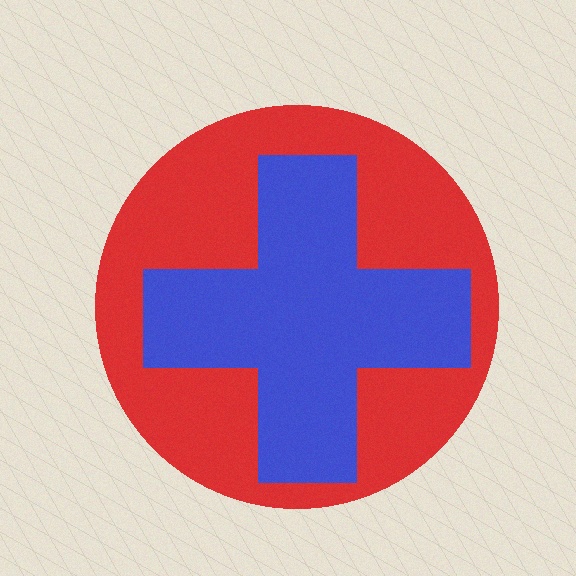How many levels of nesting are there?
2.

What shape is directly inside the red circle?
The blue cross.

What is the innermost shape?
The blue cross.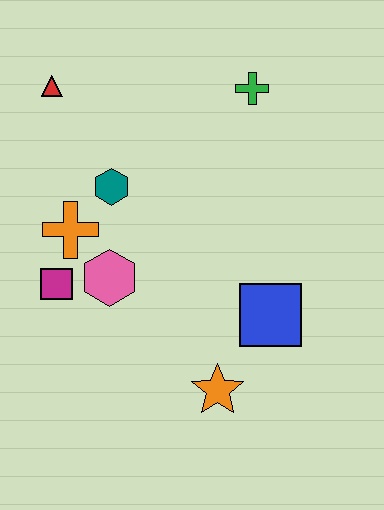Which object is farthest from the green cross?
The orange star is farthest from the green cross.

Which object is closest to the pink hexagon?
The magenta square is closest to the pink hexagon.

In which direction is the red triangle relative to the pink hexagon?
The red triangle is above the pink hexagon.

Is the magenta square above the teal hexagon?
No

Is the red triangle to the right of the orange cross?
No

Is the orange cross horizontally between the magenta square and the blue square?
Yes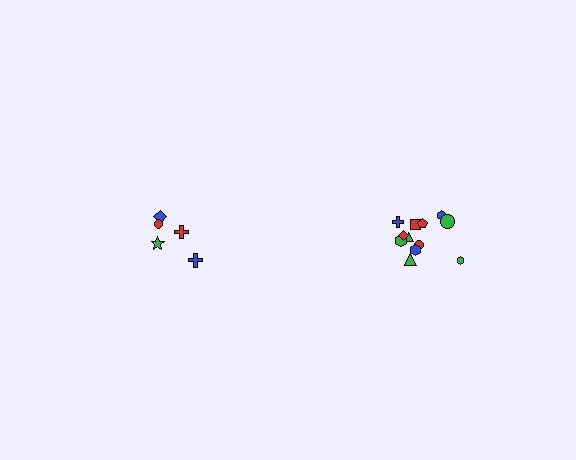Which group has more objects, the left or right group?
The right group.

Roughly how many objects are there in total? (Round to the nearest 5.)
Roughly 15 objects in total.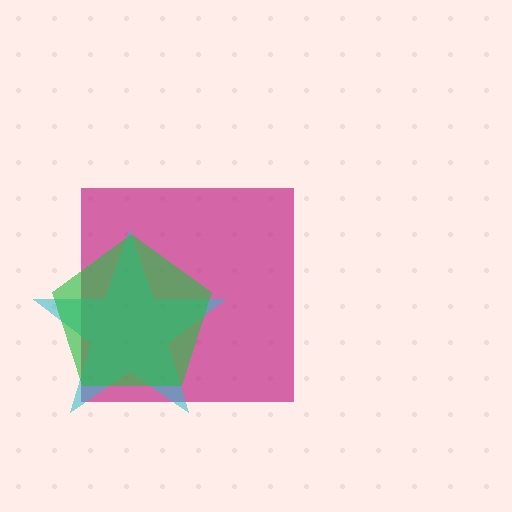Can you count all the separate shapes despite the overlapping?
Yes, there are 3 separate shapes.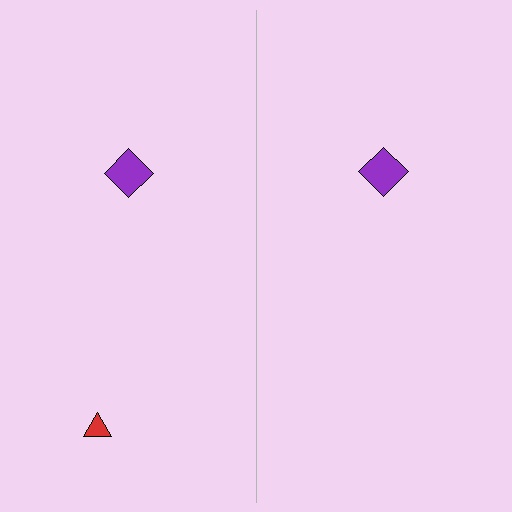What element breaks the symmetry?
A red triangle is missing from the right side.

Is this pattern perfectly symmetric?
No, the pattern is not perfectly symmetric. A red triangle is missing from the right side.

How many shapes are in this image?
There are 3 shapes in this image.